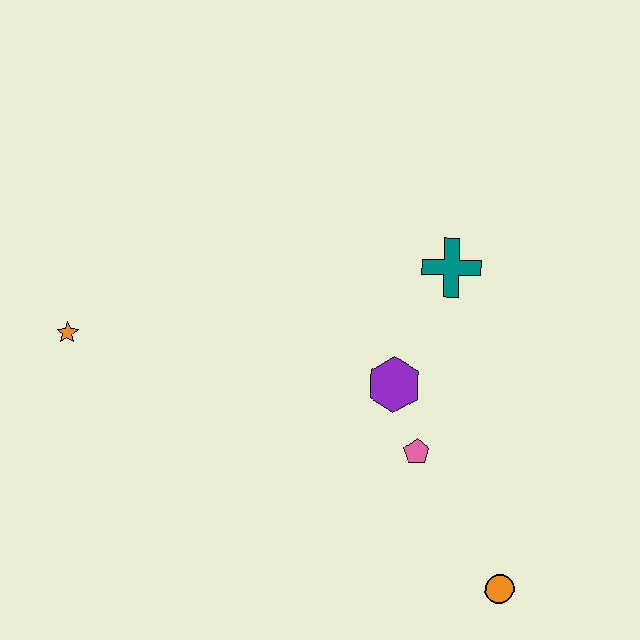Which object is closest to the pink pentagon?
The purple hexagon is closest to the pink pentagon.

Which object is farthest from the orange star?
The orange circle is farthest from the orange star.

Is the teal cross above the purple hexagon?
Yes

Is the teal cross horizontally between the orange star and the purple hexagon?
No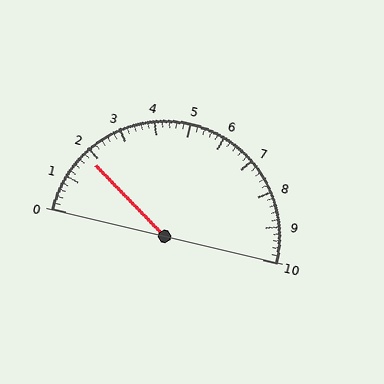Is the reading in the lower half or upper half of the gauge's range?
The reading is in the lower half of the range (0 to 10).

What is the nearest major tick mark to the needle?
The nearest major tick mark is 2.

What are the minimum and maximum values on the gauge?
The gauge ranges from 0 to 10.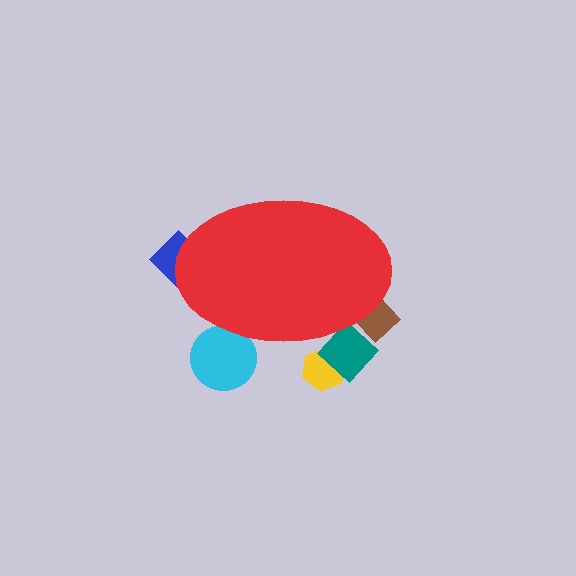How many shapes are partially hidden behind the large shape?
5 shapes are partially hidden.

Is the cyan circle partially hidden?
Yes, the cyan circle is partially hidden behind the red ellipse.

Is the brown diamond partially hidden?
Yes, the brown diamond is partially hidden behind the red ellipse.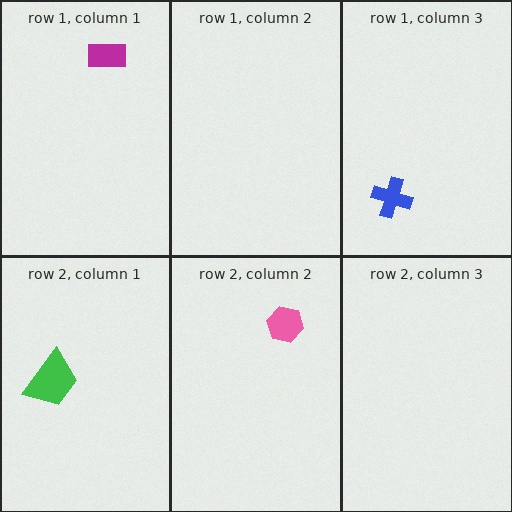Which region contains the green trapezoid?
The row 2, column 1 region.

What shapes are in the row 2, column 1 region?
The green trapezoid.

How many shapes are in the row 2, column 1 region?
1.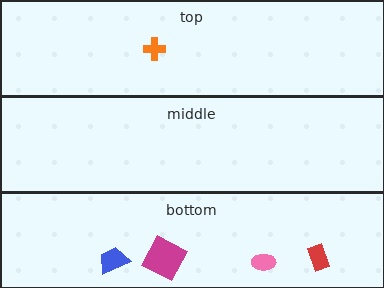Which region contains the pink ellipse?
The bottom region.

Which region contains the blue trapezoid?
The bottom region.